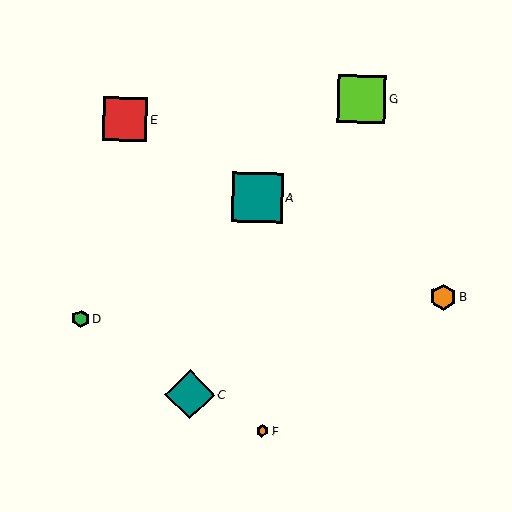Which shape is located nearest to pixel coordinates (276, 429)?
The orange hexagon (labeled F) at (262, 431) is nearest to that location.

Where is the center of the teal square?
The center of the teal square is at (257, 197).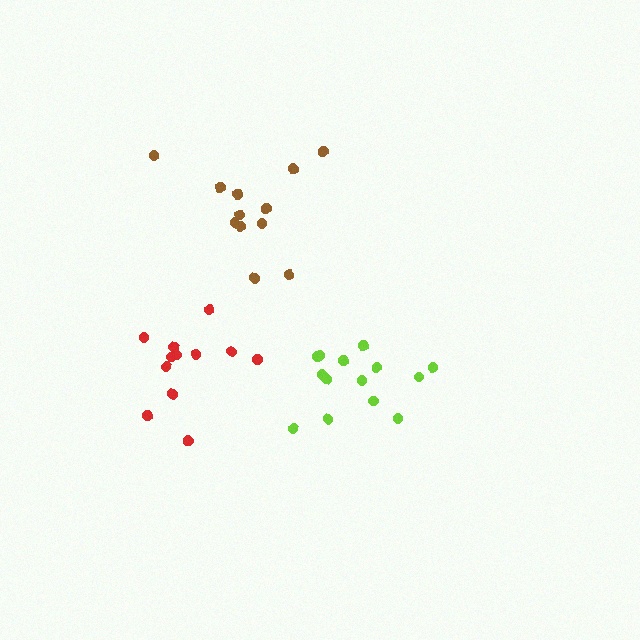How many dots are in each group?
Group 1: 12 dots, Group 2: 14 dots, Group 3: 12 dots (38 total).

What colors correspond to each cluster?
The clusters are colored: red, lime, brown.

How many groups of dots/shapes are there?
There are 3 groups.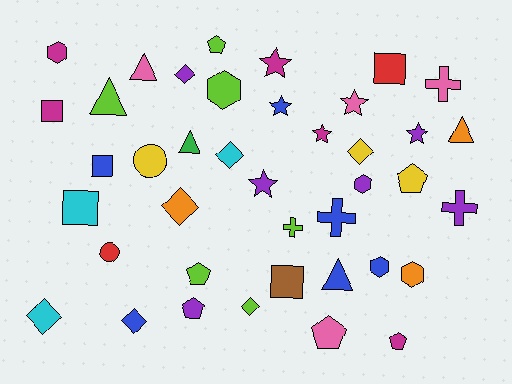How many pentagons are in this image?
There are 6 pentagons.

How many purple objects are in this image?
There are 6 purple objects.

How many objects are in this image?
There are 40 objects.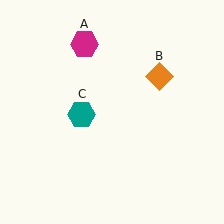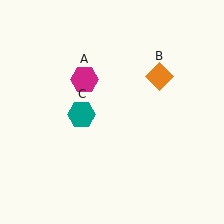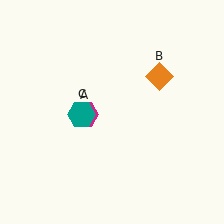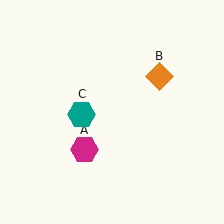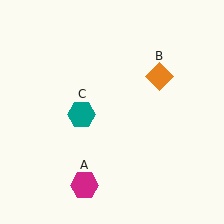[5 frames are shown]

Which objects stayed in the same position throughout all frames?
Orange diamond (object B) and teal hexagon (object C) remained stationary.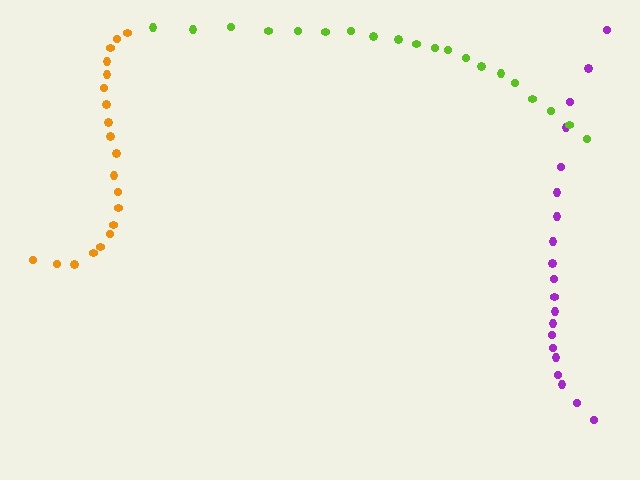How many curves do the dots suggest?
There are 3 distinct paths.